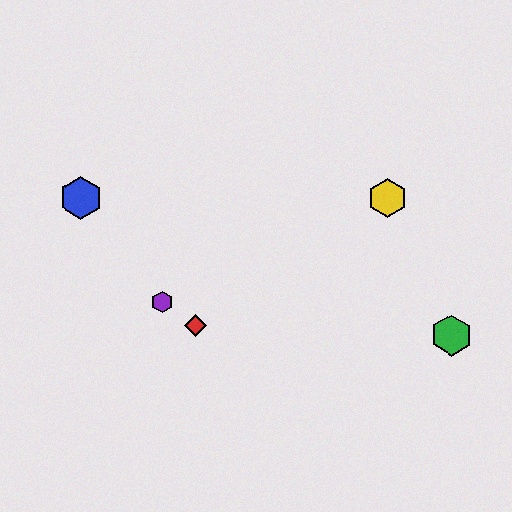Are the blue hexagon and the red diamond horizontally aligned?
No, the blue hexagon is at y≈198 and the red diamond is at y≈325.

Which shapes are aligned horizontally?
The blue hexagon, the yellow hexagon are aligned horizontally.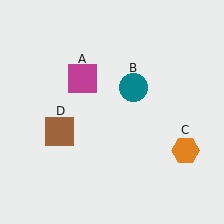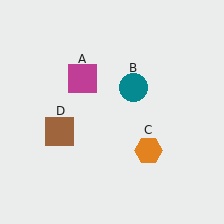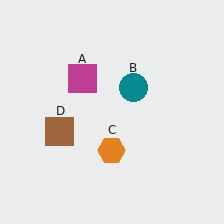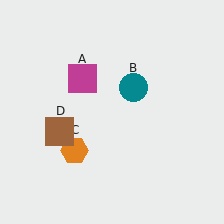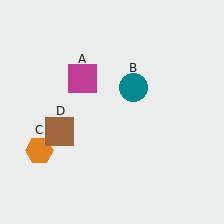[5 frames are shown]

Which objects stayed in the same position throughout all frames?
Magenta square (object A) and teal circle (object B) and brown square (object D) remained stationary.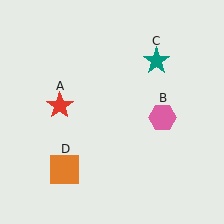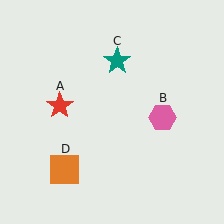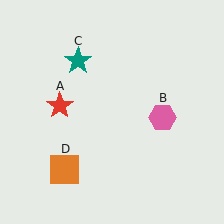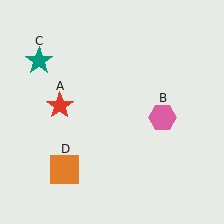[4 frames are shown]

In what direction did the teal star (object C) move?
The teal star (object C) moved left.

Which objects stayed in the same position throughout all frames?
Red star (object A) and pink hexagon (object B) and orange square (object D) remained stationary.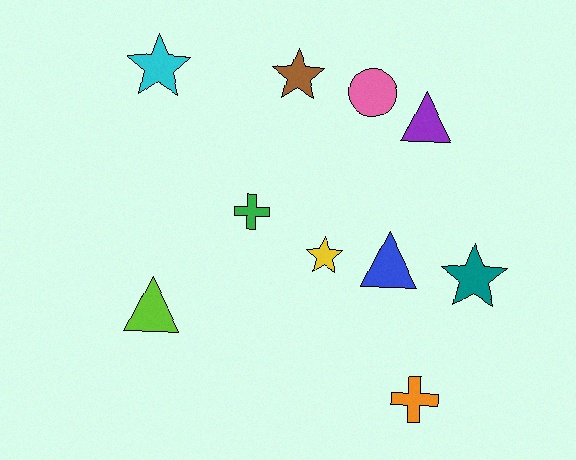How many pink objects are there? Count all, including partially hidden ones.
There is 1 pink object.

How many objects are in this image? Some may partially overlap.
There are 10 objects.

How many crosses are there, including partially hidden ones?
There are 2 crosses.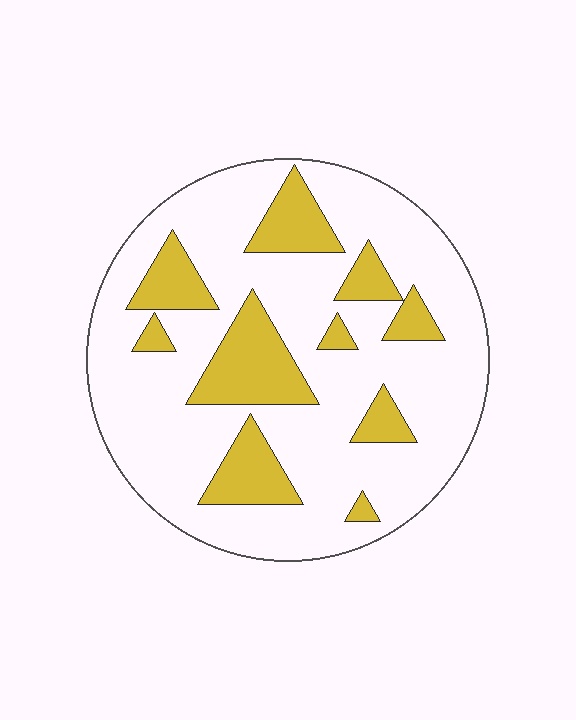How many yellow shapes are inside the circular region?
10.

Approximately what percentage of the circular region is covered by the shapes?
Approximately 25%.